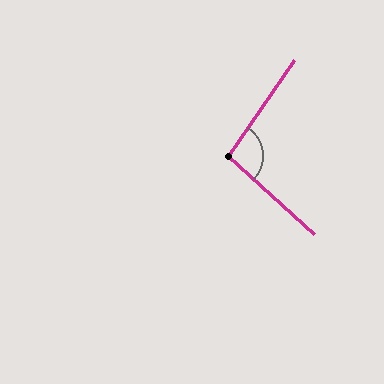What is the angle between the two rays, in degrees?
Approximately 98 degrees.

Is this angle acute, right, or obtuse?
It is obtuse.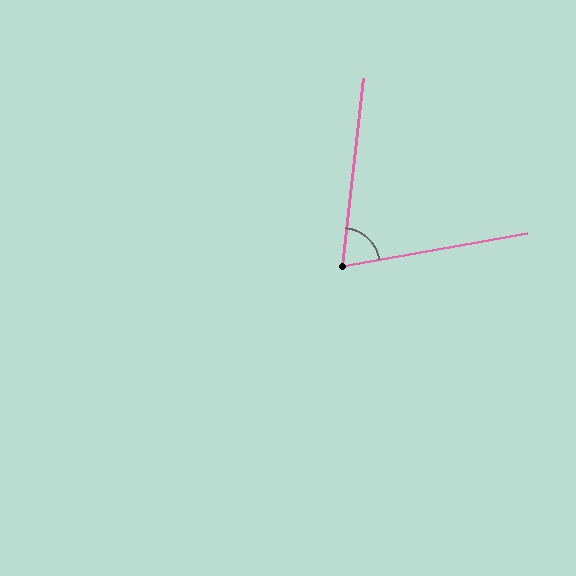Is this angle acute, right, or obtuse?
It is acute.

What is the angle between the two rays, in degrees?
Approximately 73 degrees.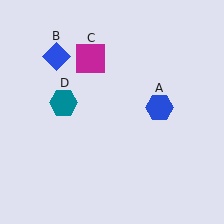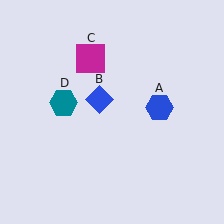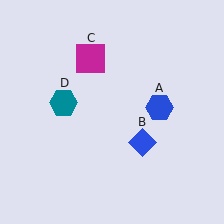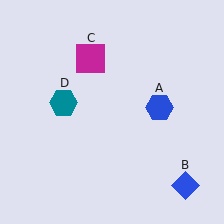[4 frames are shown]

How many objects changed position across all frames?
1 object changed position: blue diamond (object B).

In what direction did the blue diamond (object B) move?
The blue diamond (object B) moved down and to the right.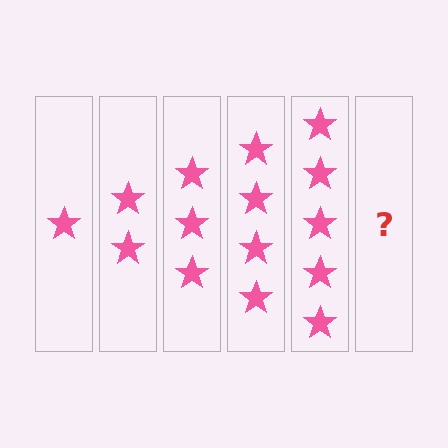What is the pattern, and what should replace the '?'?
The pattern is that each step adds one more star. The '?' should be 6 stars.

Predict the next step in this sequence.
The next step is 6 stars.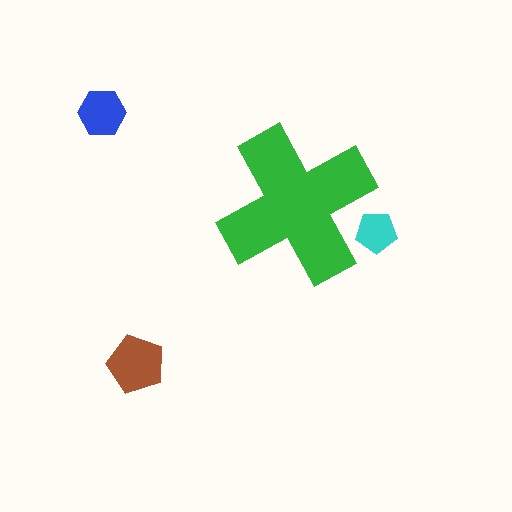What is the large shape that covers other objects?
A green cross.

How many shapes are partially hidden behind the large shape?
1 shape is partially hidden.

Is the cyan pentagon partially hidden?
Yes, the cyan pentagon is partially hidden behind the green cross.